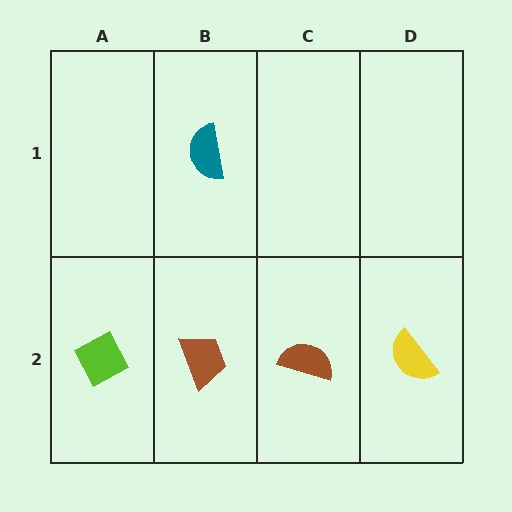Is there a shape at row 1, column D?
No, that cell is empty.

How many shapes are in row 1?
1 shape.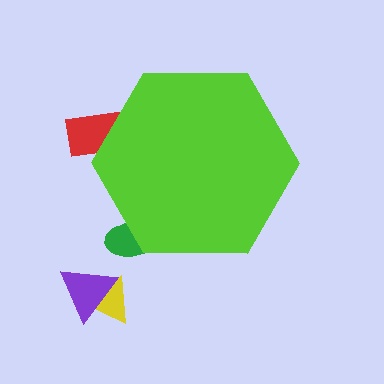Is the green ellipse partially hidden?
Yes, the green ellipse is partially hidden behind the lime hexagon.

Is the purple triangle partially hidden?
No, the purple triangle is fully visible.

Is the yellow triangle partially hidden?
No, the yellow triangle is fully visible.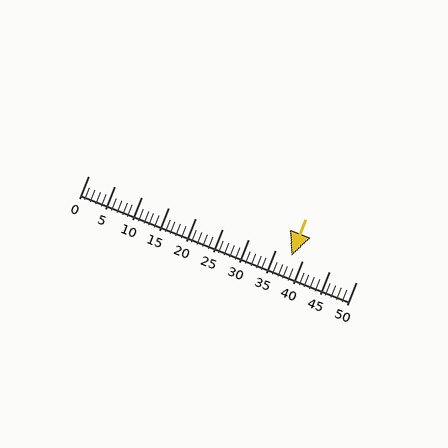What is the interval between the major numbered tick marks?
The major tick marks are spaced 5 units apart.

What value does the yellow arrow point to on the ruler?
The yellow arrow points to approximately 38.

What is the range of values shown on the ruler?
The ruler shows values from 0 to 50.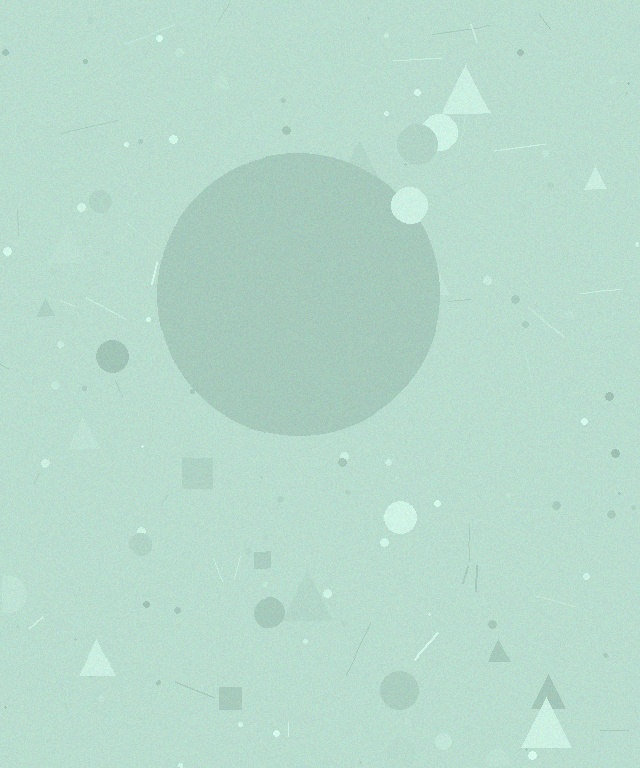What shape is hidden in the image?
A circle is hidden in the image.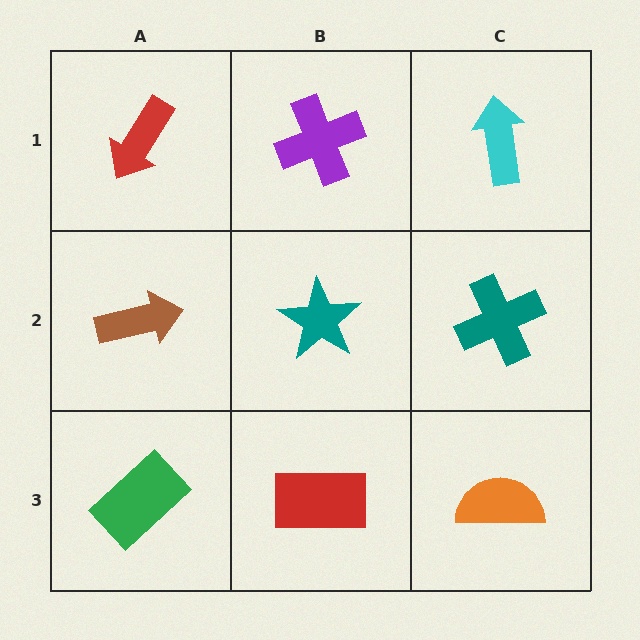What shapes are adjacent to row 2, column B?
A purple cross (row 1, column B), a red rectangle (row 3, column B), a brown arrow (row 2, column A), a teal cross (row 2, column C).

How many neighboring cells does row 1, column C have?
2.